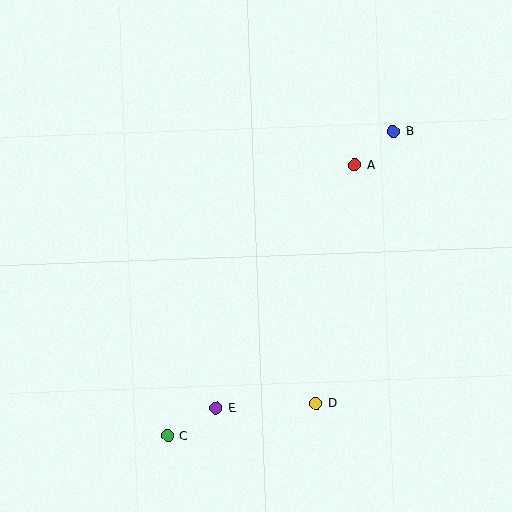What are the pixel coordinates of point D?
Point D is at (316, 404).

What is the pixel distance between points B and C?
The distance between B and C is 379 pixels.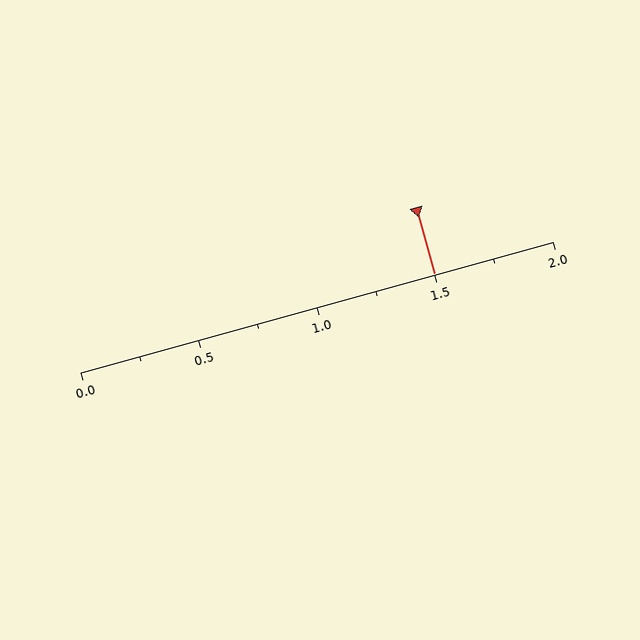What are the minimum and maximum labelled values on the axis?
The axis runs from 0.0 to 2.0.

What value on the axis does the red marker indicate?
The marker indicates approximately 1.5.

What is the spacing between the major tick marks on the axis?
The major ticks are spaced 0.5 apart.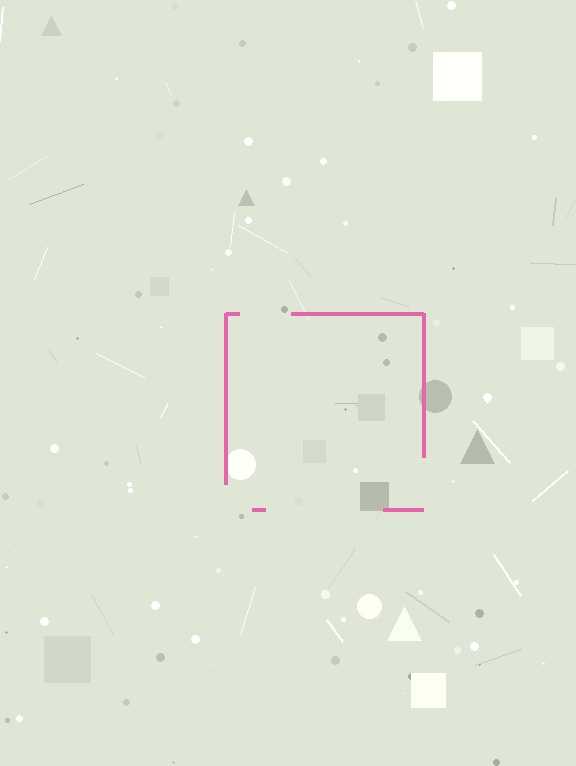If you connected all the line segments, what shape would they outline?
They would outline a square.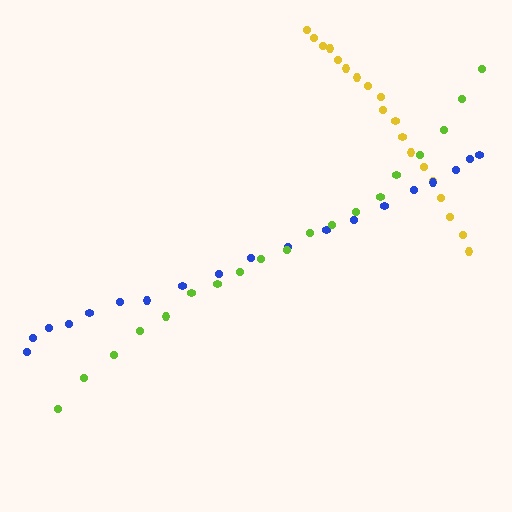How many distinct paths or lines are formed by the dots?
There are 3 distinct paths.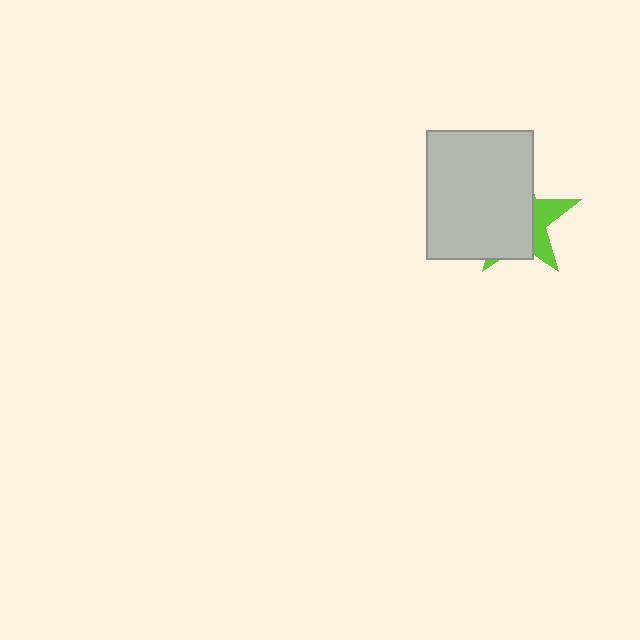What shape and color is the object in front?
The object in front is a light gray rectangle.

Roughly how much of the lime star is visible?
A small part of it is visible (roughly 32%).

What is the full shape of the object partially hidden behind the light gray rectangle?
The partially hidden object is a lime star.